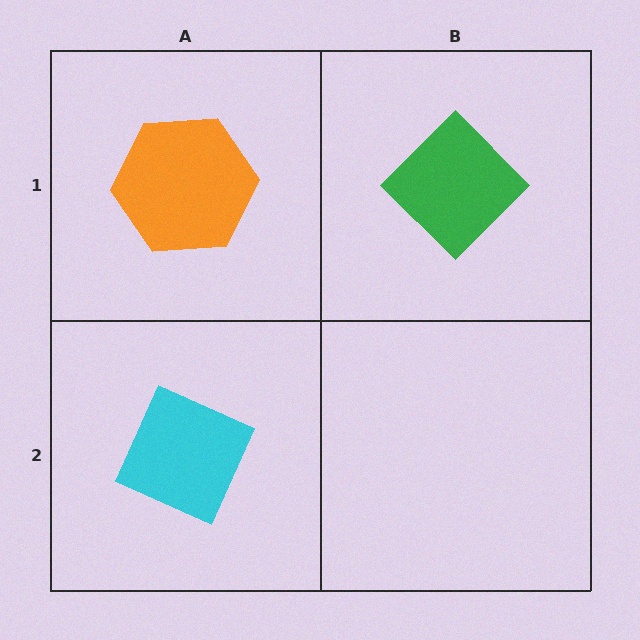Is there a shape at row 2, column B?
No, that cell is empty.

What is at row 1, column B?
A green diamond.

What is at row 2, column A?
A cyan diamond.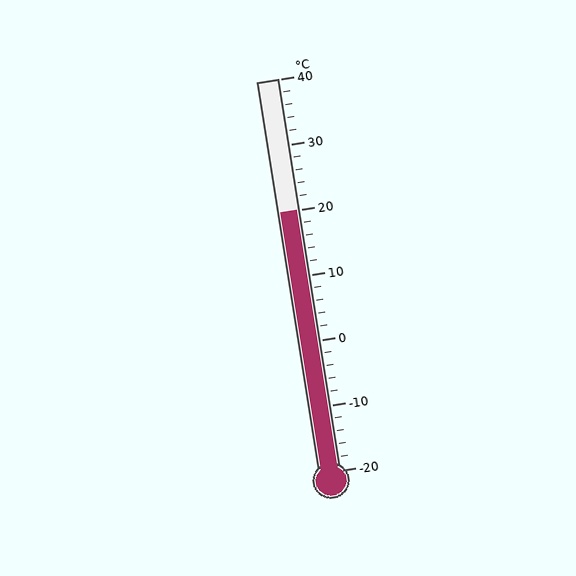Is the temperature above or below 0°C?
The temperature is above 0°C.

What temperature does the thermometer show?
The thermometer shows approximately 20°C.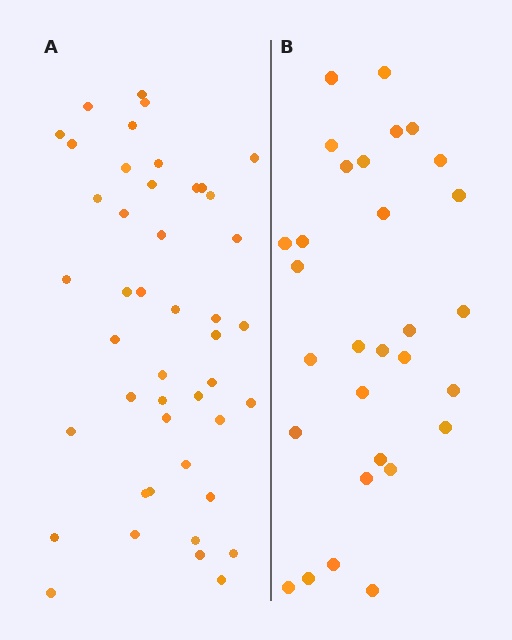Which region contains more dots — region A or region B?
Region A (the left region) has more dots.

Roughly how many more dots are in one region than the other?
Region A has approximately 15 more dots than region B.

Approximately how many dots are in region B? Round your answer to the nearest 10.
About 30 dots.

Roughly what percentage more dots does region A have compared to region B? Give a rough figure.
About 50% more.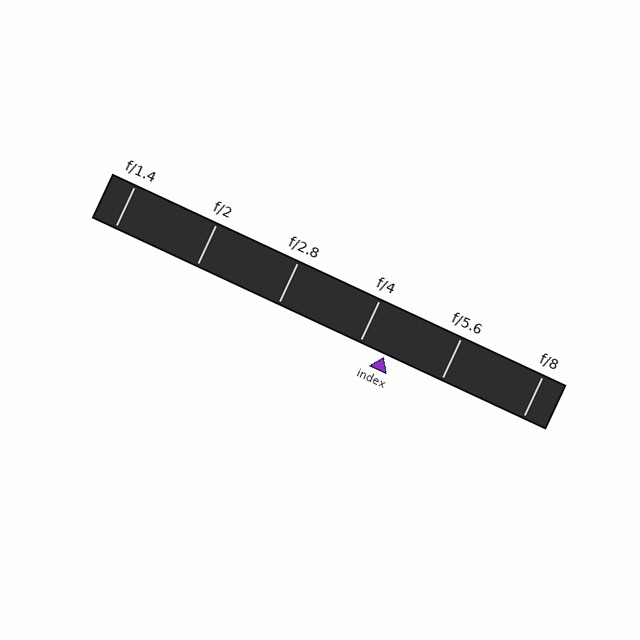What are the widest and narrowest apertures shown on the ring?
The widest aperture shown is f/1.4 and the narrowest is f/8.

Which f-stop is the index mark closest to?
The index mark is closest to f/4.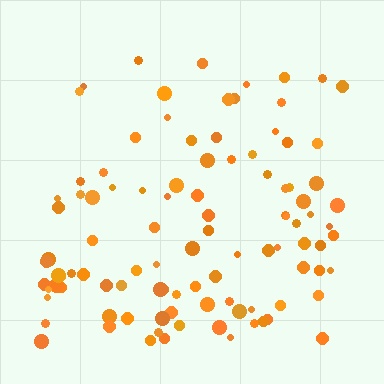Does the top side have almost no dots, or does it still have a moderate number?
Still a moderate number, just noticeably fewer than the bottom.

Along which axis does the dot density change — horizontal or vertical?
Vertical.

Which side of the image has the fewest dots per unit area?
The top.